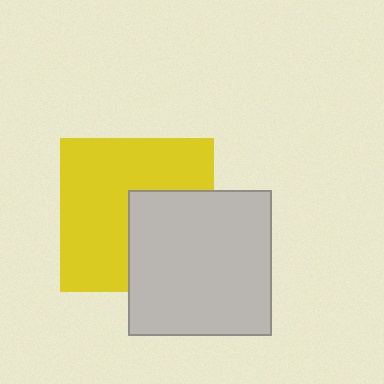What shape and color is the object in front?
The object in front is a light gray rectangle.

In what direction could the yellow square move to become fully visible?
The yellow square could move left. That would shift it out from behind the light gray rectangle entirely.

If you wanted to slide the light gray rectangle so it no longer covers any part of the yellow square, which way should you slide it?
Slide it right — that is the most direct way to separate the two shapes.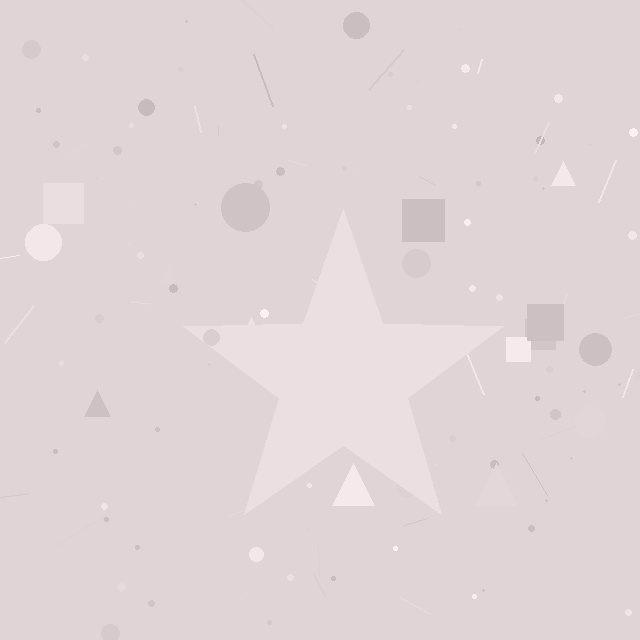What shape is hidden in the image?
A star is hidden in the image.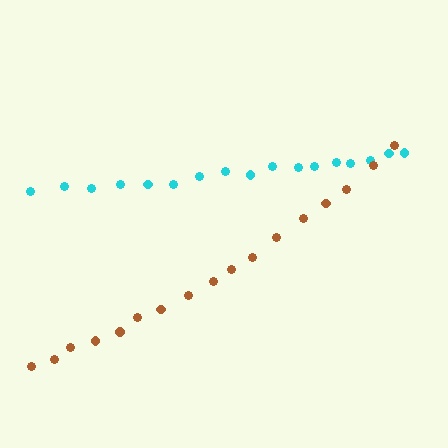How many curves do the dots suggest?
There are 2 distinct paths.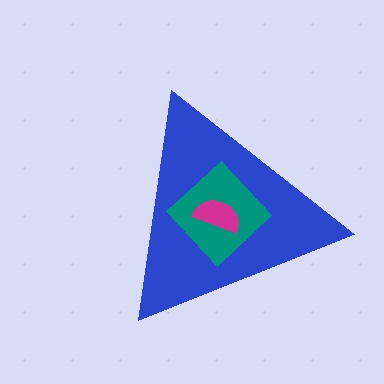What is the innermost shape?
The magenta semicircle.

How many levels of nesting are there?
3.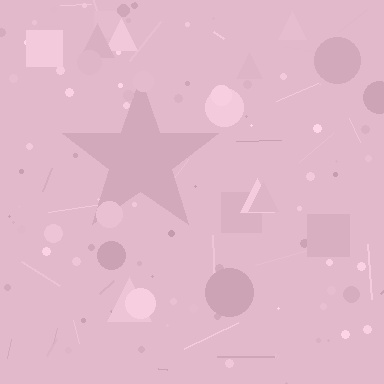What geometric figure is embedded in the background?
A star is embedded in the background.